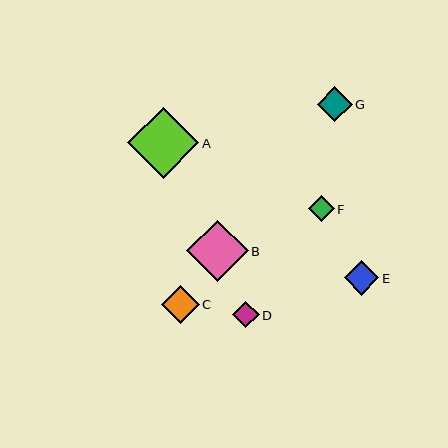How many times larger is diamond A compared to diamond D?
Diamond A is approximately 2.7 times the size of diamond D.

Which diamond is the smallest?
Diamond F is the smallest with a size of approximately 26 pixels.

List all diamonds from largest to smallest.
From largest to smallest: A, B, C, G, E, D, F.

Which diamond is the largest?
Diamond A is the largest with a size of approximately 71 pixels.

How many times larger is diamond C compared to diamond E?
Diamond C is approximately 1.1 times the size of diamond E.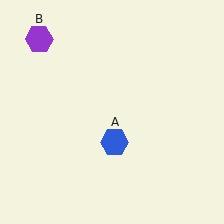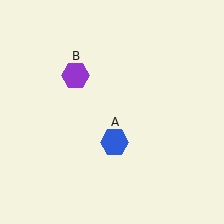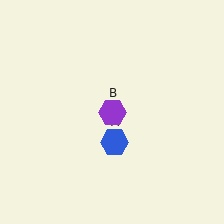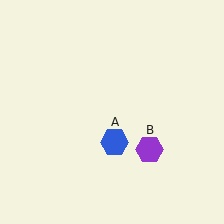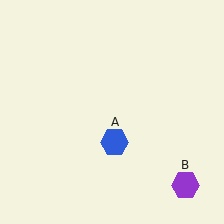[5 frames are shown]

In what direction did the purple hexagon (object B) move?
The purple hexagon (object B) moved down and to the right.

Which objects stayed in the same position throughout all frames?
Blue hexagon (object A) remained stationary.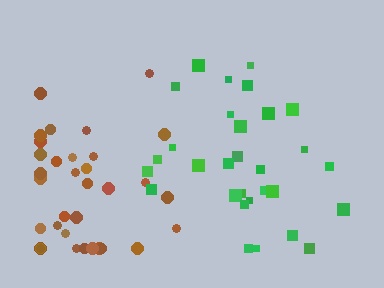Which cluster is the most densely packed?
Green.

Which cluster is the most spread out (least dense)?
Brown.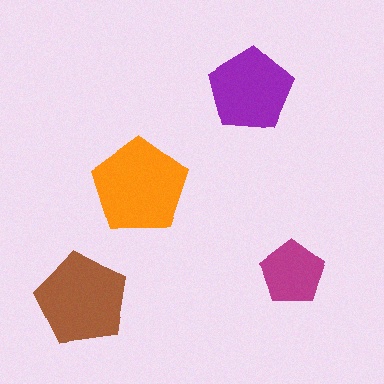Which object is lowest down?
The brown pentagon is bottommost.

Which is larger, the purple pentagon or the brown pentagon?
The brown one.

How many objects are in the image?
There are 4 objects in the image.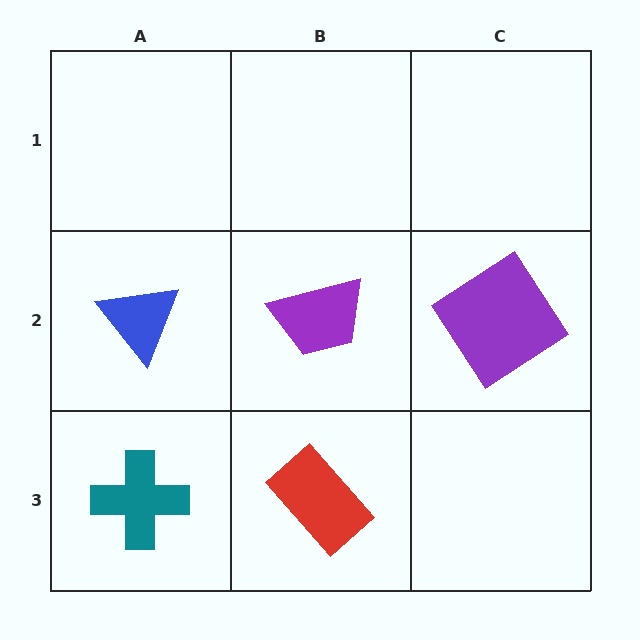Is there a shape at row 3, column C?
No, that cell is empty.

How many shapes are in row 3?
2 shapes.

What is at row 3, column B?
A red rectangle.